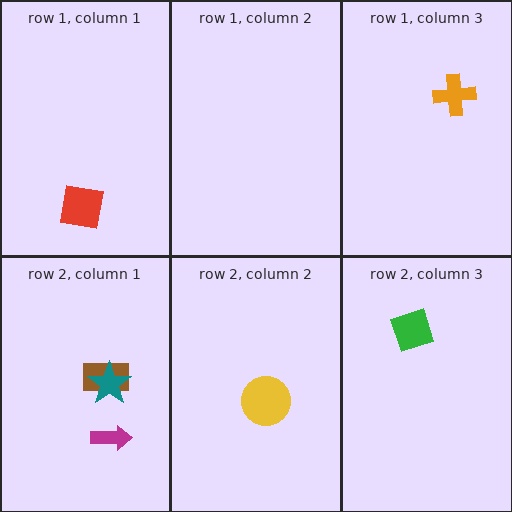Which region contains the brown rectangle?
The row 2, column 1 region.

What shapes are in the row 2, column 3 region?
The green square.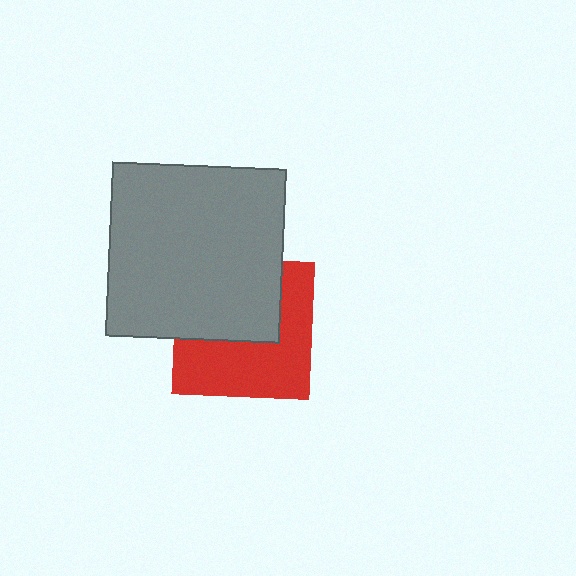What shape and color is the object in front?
The object in front is a gray square.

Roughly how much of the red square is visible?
About half of it is visible (roughly 54%).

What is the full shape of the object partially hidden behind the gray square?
The partially hidden object is a red square.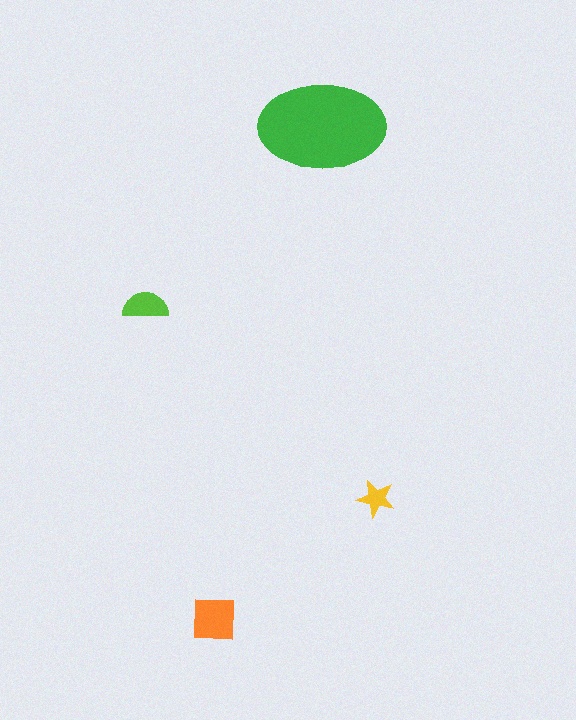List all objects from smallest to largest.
The yellow star, the lime semicircle, the orange square, the green ellipse.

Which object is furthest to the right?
The yellow star is rightmost.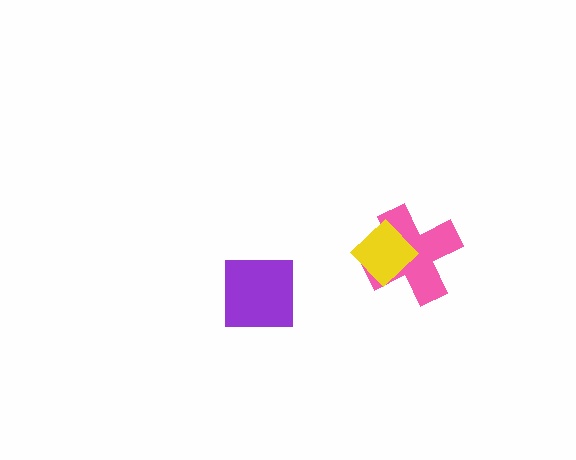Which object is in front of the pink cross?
The yellow diamond is in front of the pink cross.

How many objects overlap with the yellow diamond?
1 object overlaps with the yellow diamond.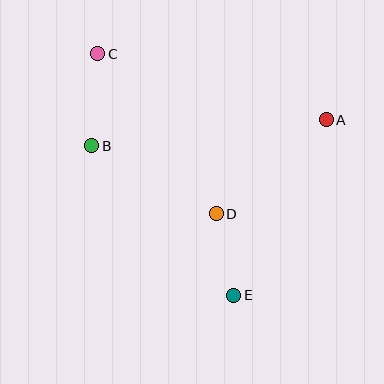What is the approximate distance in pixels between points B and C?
The distance between B and C is approximately 92 pixels.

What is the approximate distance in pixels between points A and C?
The distance between A and C is approximately 238 pixels.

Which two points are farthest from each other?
Points C and E are farthest from each other.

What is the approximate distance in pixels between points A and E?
The distance between A and E is approximately 199 pixels.